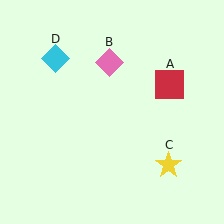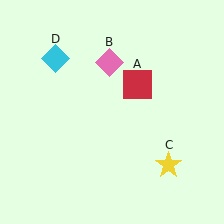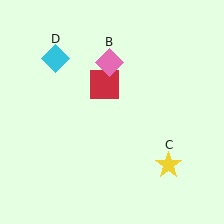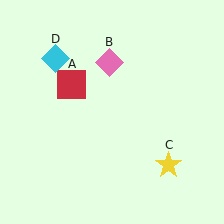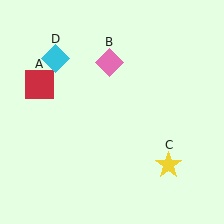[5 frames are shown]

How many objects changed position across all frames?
1 object changed position: red square (object A).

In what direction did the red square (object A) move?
The red square (object A) moved left.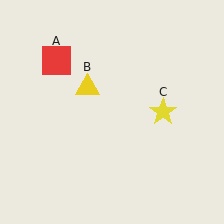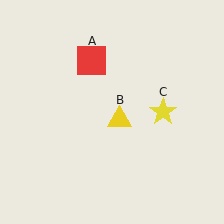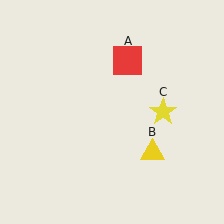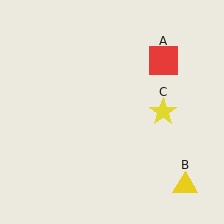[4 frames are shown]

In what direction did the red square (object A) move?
The red square (object A) moved right.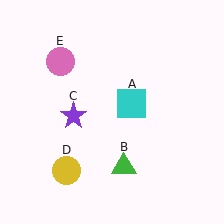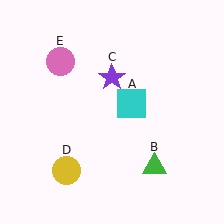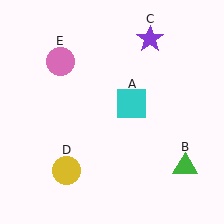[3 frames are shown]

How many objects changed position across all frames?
2 objects changed position: green triangle (object B), purple star (object C).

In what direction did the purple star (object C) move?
The purple star (object C) moved up and to the right.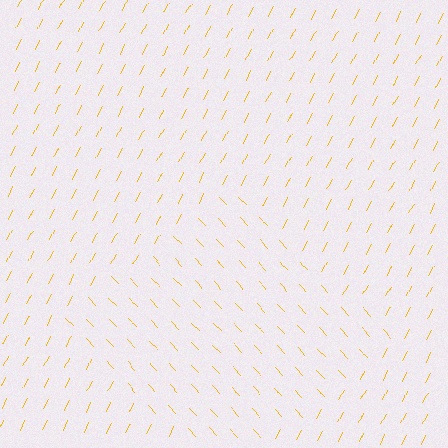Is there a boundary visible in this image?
Yes, there is a texture boundary formed by a change in line orientation.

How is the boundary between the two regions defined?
The boundary is defined purely by a change in line orientation (approximately 71 degrees difference). All lines are the same color and thickness.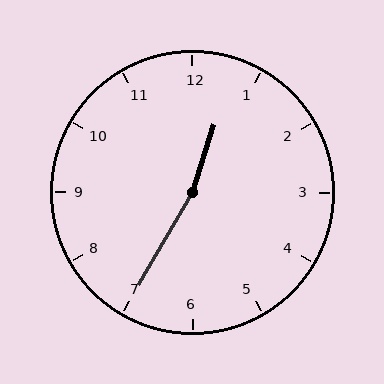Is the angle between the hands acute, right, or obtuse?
It is obtuse.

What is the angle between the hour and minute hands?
Approximately 168 degrees.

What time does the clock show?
12:35.